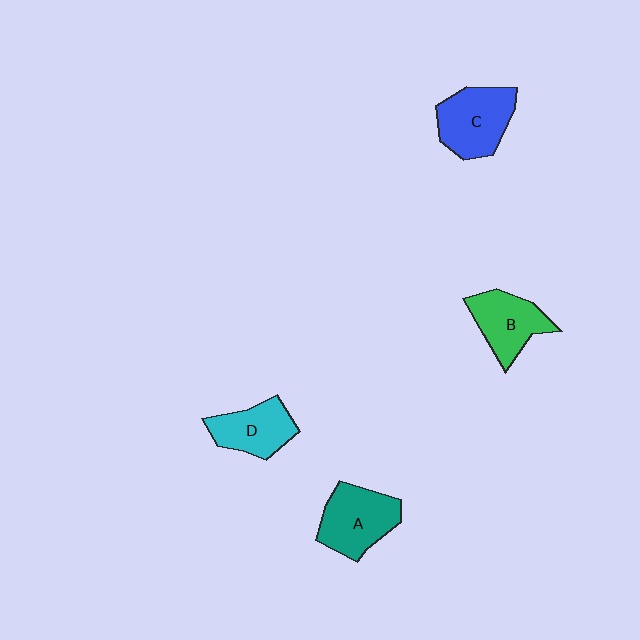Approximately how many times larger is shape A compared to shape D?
Approximately 1.2 times.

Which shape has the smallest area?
Shape D (cyan).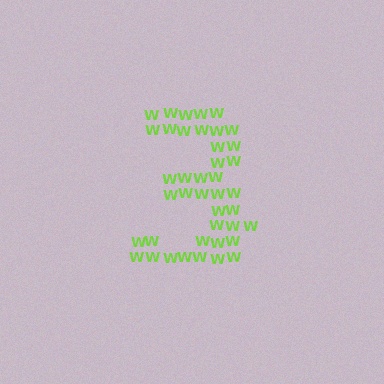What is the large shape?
The large shape is the digit 3.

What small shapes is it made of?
It is made of small letter W's.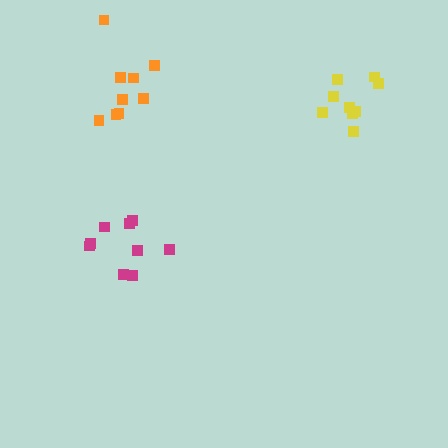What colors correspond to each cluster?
The clusters are colored: magenta, yellow, orange.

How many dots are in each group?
Group 1: 9 dots, Group 2: 9 dots, Group 3: 9 dots (27 total).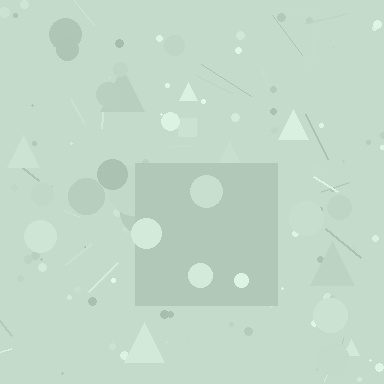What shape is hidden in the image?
A square is hidden in the image.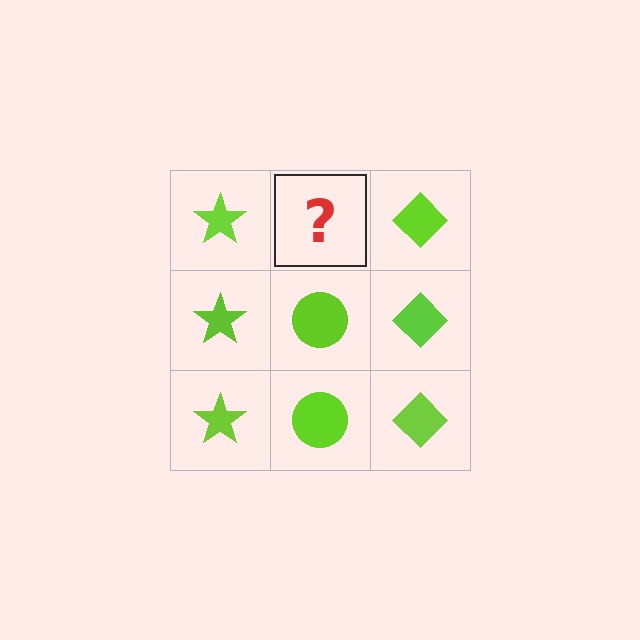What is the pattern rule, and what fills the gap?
The rule is that each column has a consistent shape. The gap should be filled with a lime circle.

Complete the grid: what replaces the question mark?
The question mark should be replaced with a lime circle.